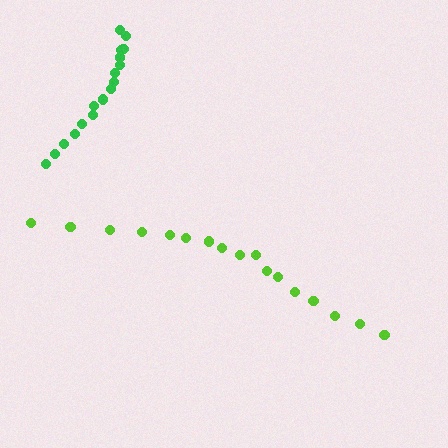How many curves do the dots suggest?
There are 2 distinct paths.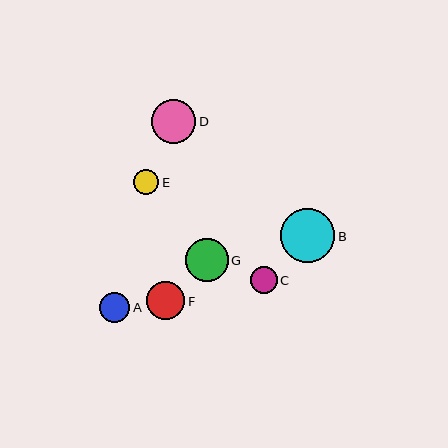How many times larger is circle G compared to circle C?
Circle G is approximately 1.6 times the size of circle C.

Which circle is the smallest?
Circle E is the smallest with a size of approximately 25 pixels.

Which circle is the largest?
Circle B is the largest with a size of approximately 54 pixels.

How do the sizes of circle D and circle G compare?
Circle D and circle G are approximately the same size.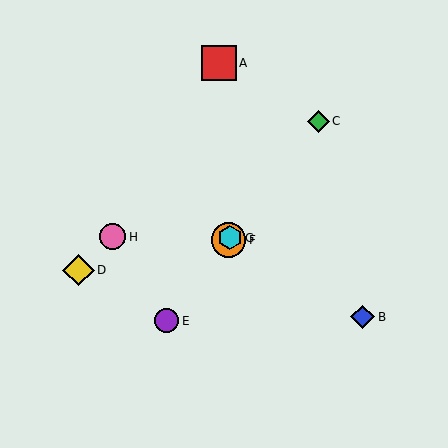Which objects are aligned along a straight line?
Objects C, E, F, G are aligned along a straight line.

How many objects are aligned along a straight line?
4 objects (C, E, F, G) are aligned along a straight line.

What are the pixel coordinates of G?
Object G is at (230, 238).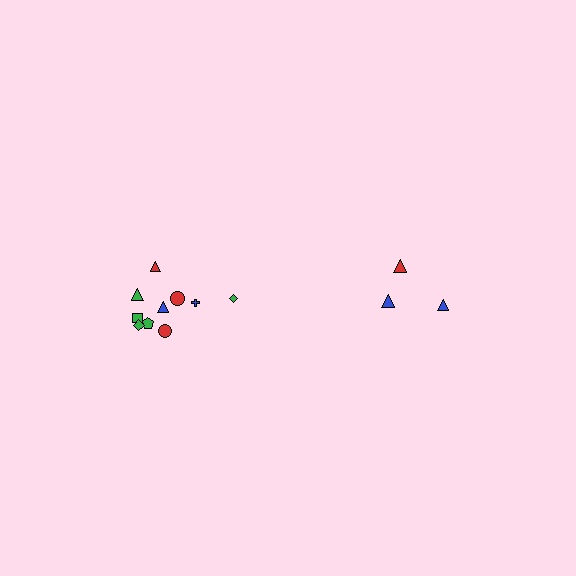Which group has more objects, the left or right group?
The left group.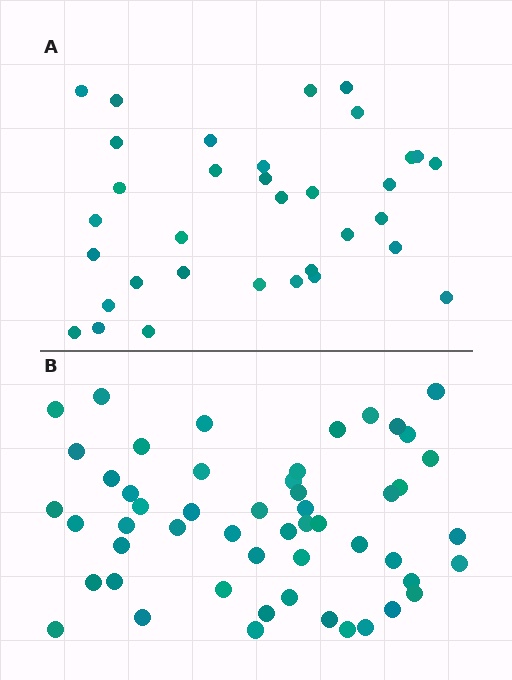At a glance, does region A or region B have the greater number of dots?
Region B (the bottom region) has more dots.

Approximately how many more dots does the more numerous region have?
Region B has approximately 20 more dots than region A.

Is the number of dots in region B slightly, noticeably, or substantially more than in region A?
Region B has substantially more. The ratio is roughly 1.5 to 1.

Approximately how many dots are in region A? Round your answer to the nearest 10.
About 30 dots. (The exact count is 34, which rounds to 30.)